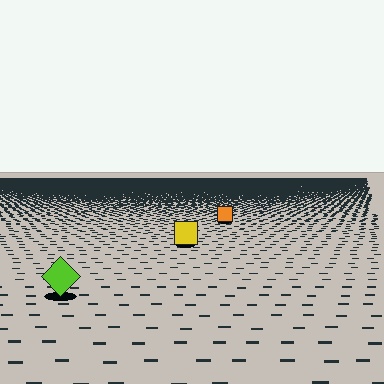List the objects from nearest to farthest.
From nearest to farthest: the lime diamond, the yellow square, the orange square.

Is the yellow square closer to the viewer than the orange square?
Yes. The yellow square is closer — you can tell from the texture gradient: the ground texture is coarser near it.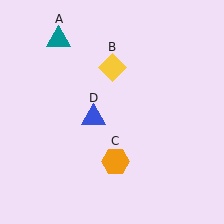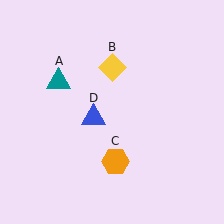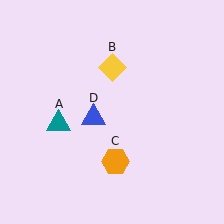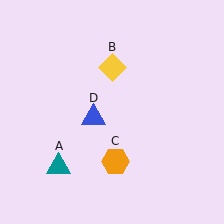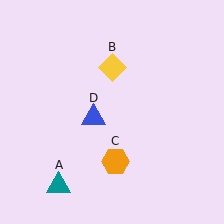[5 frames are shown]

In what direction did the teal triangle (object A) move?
The teal triangle (object A) moved down.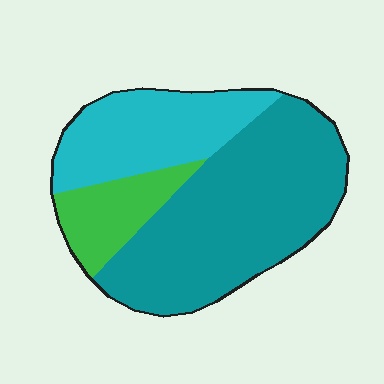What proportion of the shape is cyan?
Cyan takes up about one quarter (1/4) of the shape.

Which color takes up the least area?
Green, at roughly 15%.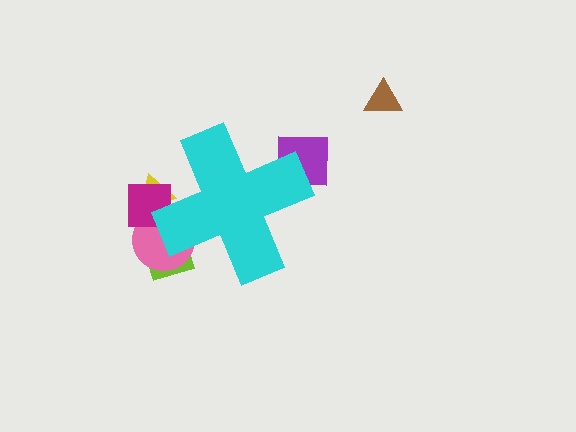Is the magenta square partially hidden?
Yes, the magenta square is partially hidden behind the cyan cross.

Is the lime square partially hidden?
Yes, the lime square is partially hidden behind the cyan cross.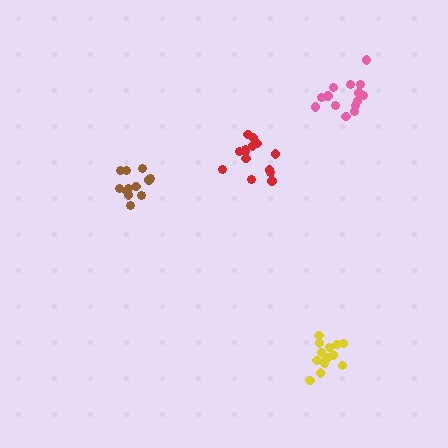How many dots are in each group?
Group 1: 13 dots, Group 2: 14 dots, Group 3: 12 dots, Group 4: 14 dots (53 total).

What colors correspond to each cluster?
The clusters are colored: yellow, pink, brown, red.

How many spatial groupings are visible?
There are 4 spatial groupings.